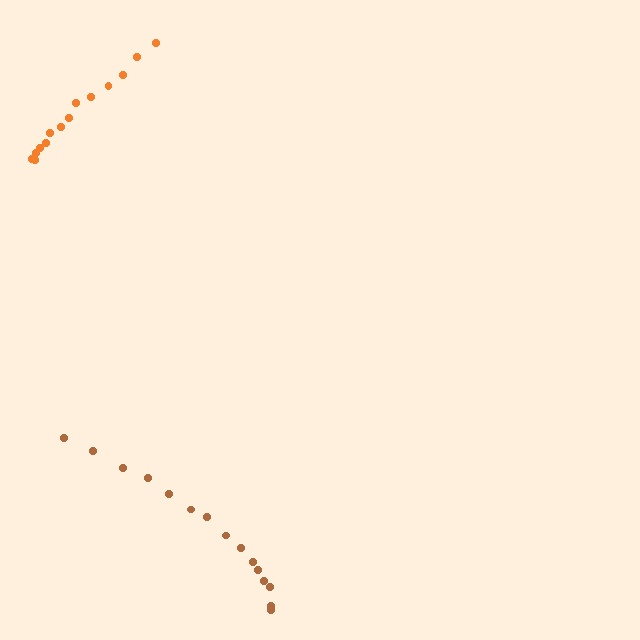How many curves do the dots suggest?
There are 2 distinct paths.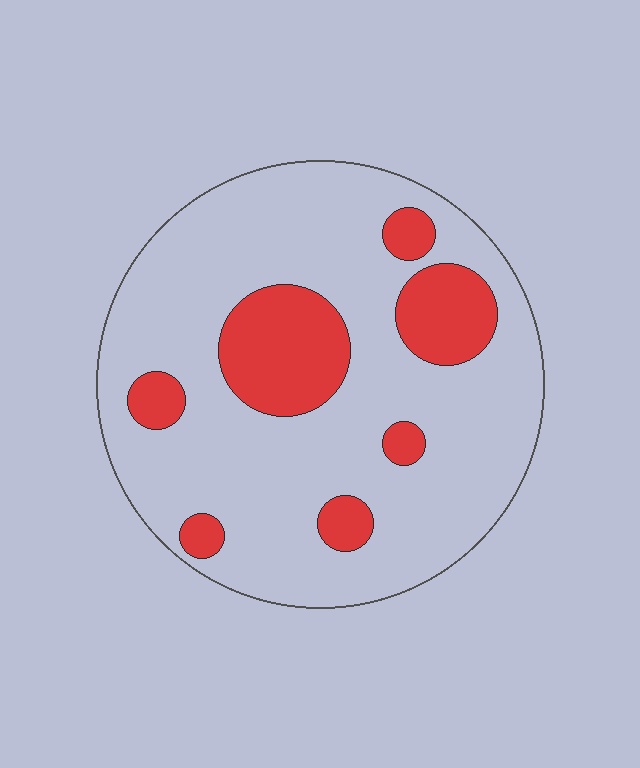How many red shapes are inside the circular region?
7.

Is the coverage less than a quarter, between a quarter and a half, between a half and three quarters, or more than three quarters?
Less than a quarter.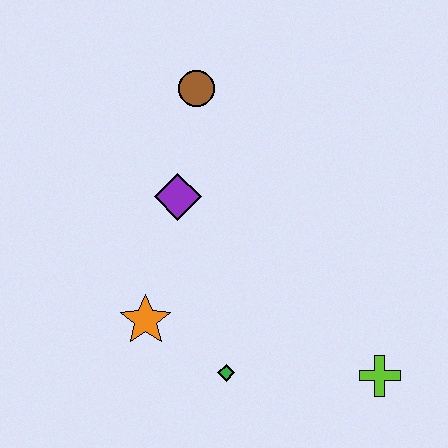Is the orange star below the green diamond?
No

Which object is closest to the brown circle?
The purple diamond is closest to the brown circle.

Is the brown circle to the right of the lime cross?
No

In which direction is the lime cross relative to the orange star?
The lime cross is to the right of the orange star.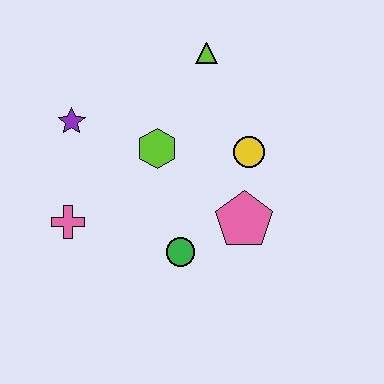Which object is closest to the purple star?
The lime hexagon is closest to the purple star.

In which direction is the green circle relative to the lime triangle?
The green circle is below the lime triangle.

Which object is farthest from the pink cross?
The lime triangle is farthest from the pink cross.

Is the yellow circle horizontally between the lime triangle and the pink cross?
No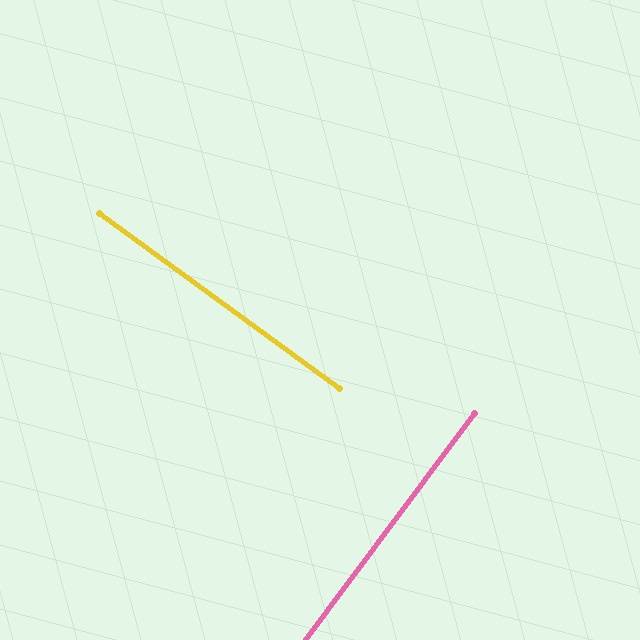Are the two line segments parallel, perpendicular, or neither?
Perpendicular — they meet at approximately 89°.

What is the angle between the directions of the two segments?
Approximately 89 degrees.